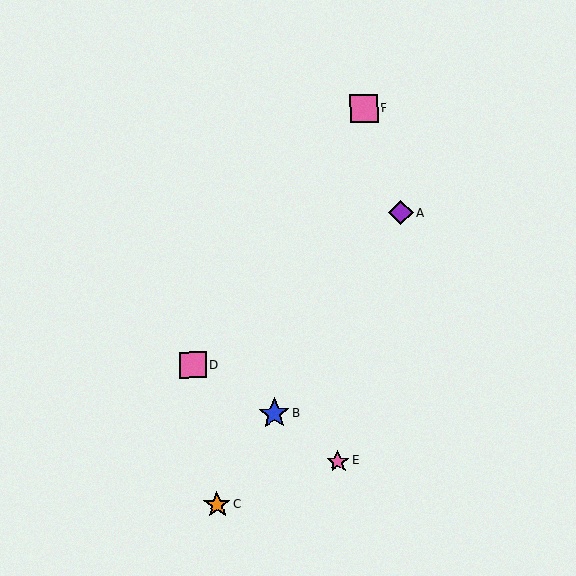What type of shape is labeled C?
Shape C is an orange star.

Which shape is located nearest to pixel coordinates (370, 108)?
The pink square (labeled F) at (364, 108) is nearest to that location.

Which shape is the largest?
The blue star (labeled B) is the largest.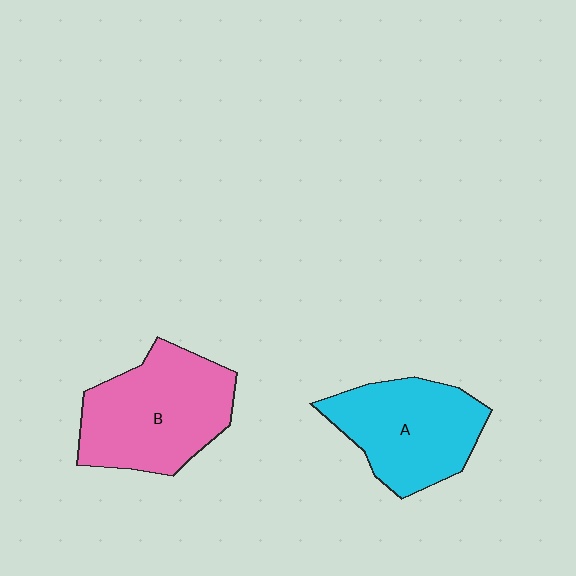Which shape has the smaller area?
Shape A (cyan).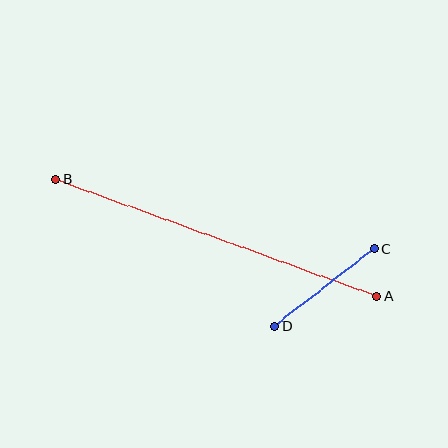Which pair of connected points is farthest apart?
Points A and B are farthest apart.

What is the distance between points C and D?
The distance is approximately 126 pixels.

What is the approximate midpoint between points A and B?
The midpoint is at approximately (216, 238) pixels.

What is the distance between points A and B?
The distance is approximately 342 pixels.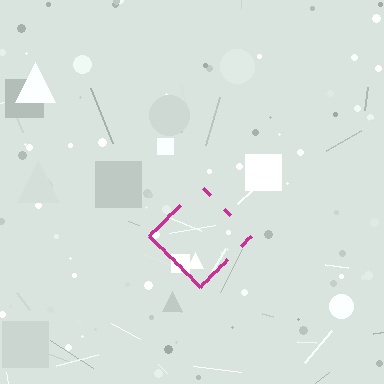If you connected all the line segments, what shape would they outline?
They would outline a diamond.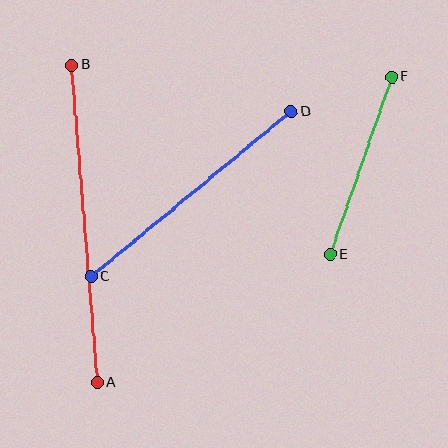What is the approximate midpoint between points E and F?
The midpoint is at approximately (361, 165) pixels.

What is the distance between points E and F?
The distance is approximately 188 pixels.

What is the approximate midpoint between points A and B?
The midpoint is at approximately (84, 224) pixels.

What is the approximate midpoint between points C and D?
The midpoint is at approximately (191, 194) pixels.